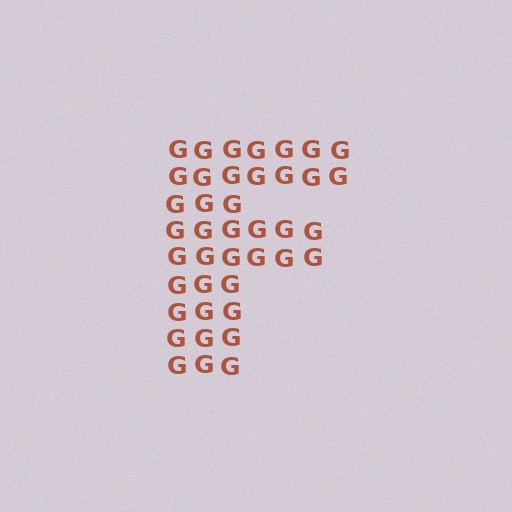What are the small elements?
The small elements are letter G's.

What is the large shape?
The large shape is the letter F.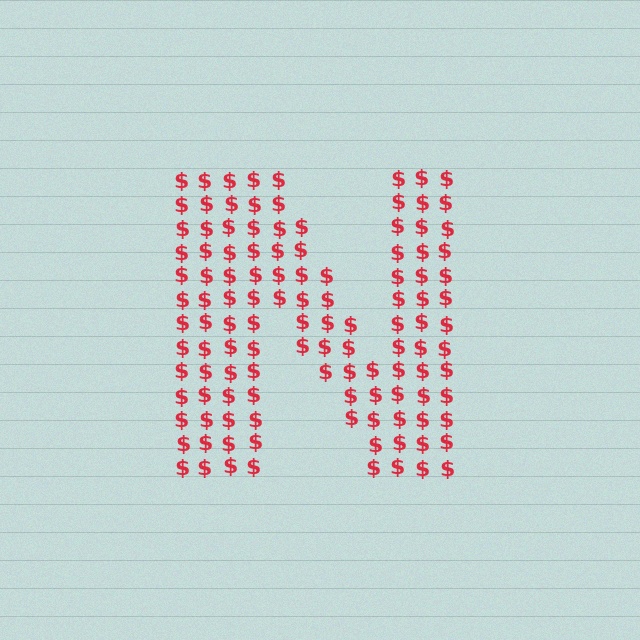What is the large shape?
The large shape is the letter N.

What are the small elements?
The small elements are dollar signs.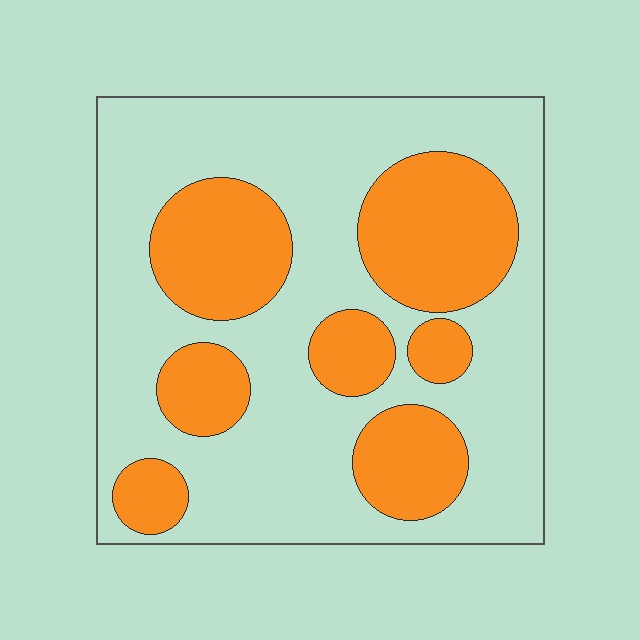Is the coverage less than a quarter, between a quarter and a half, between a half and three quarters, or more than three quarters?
Between a quarter and a half.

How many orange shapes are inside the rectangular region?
7.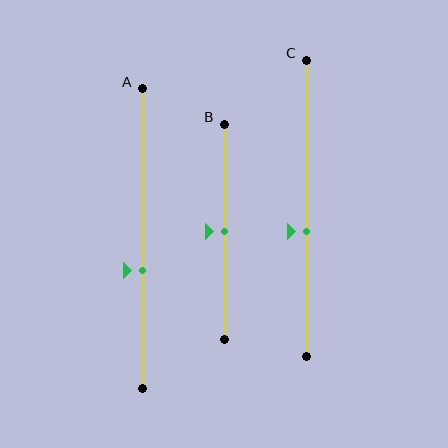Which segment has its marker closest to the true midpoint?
Segment B has its marker closest to the true midpoint.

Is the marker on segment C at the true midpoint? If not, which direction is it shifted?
No, the marker on segment C is shifted downward by about 8% of the segment length.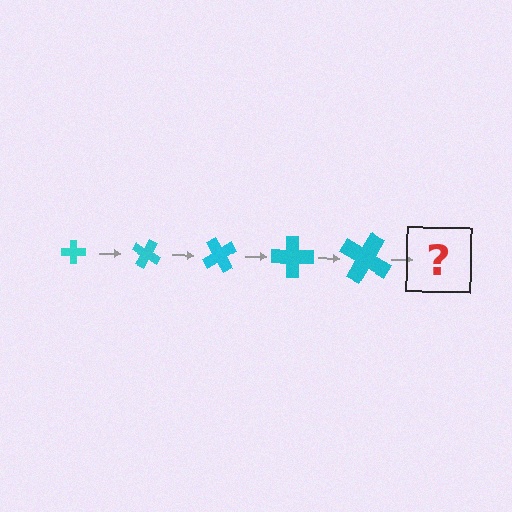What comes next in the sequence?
The next element should be a cross, larger than the previous one and rotated 150 degrees from the start.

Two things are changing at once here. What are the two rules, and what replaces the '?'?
The two rules are that the cross grows larger each step and it rotates 30 degrees each step. The '?' should be a cross, larger than the previous one and rotated 150 degrees from the start.